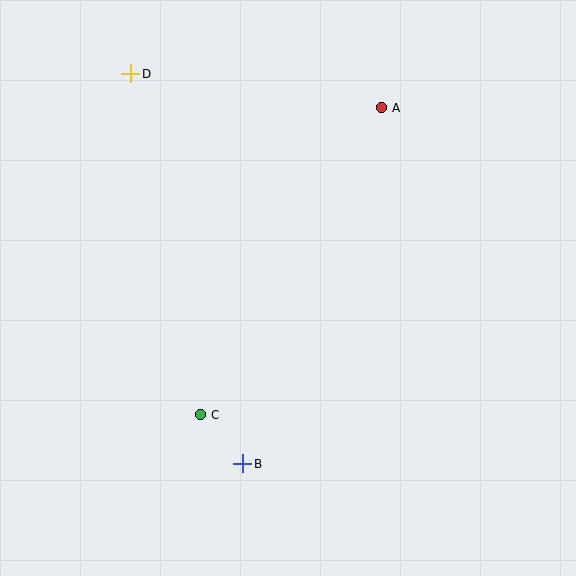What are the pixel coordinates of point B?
Point B is at (243, 464).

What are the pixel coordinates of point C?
Point C is at (200, 415).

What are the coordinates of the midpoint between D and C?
The midpoint between D and C is at (166, 244).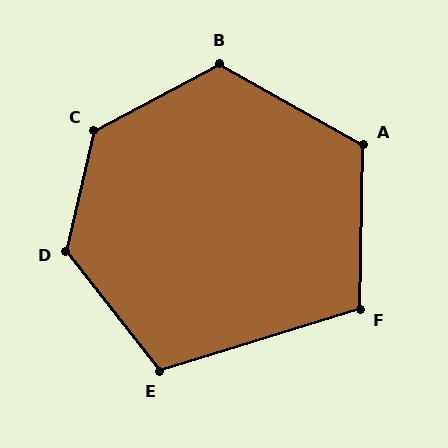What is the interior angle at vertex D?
Approximately 129 degrees (obtuse).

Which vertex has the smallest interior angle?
F, at approximately 108 degrees.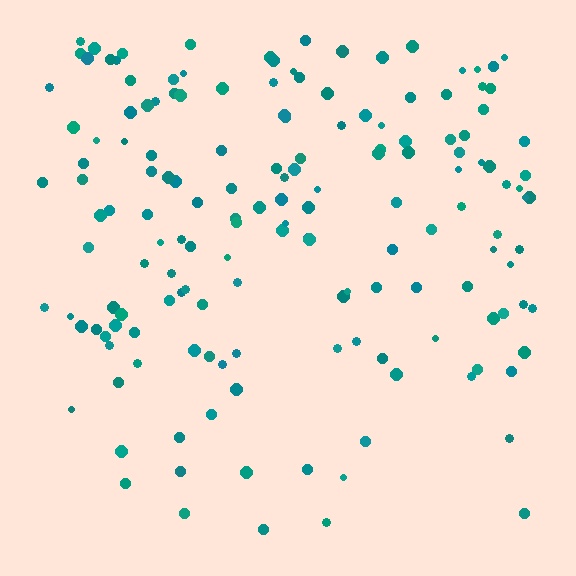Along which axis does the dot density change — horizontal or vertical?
Vertical.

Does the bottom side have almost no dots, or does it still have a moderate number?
Still a moderate number, just noticeably fewer than the top.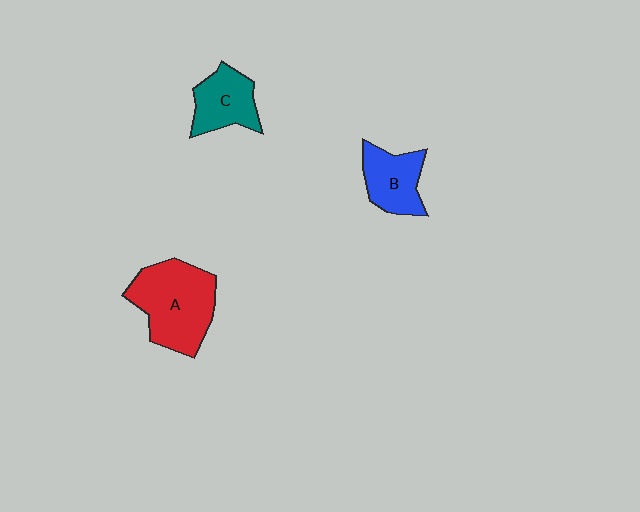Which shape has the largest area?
Shape A (red).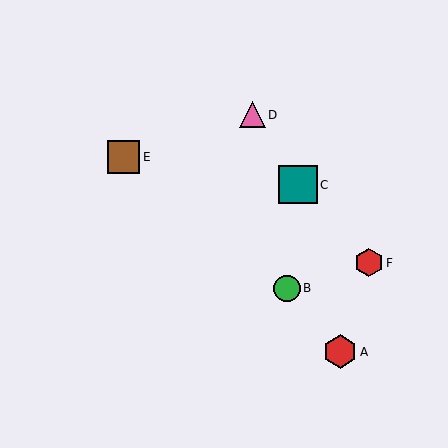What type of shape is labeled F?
Shape F is a red hexagon.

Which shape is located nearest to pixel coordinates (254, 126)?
The pink triangle (labeled D) at (252, 115) is nearest to that location.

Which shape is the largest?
The teal square (labeled C) is the largest.